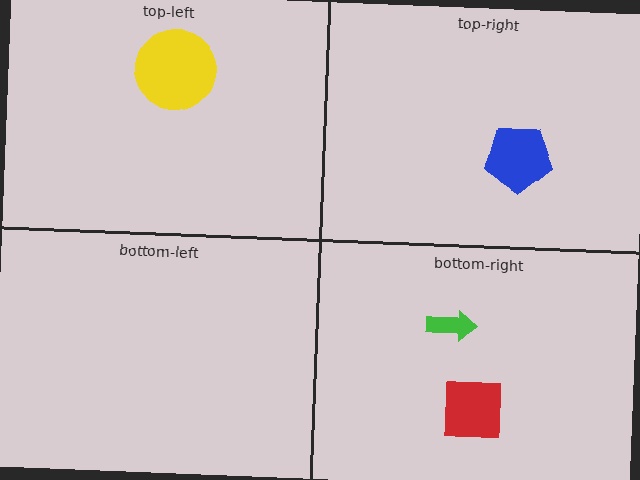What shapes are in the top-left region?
The yellow circle.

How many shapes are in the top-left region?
1.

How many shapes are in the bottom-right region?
2.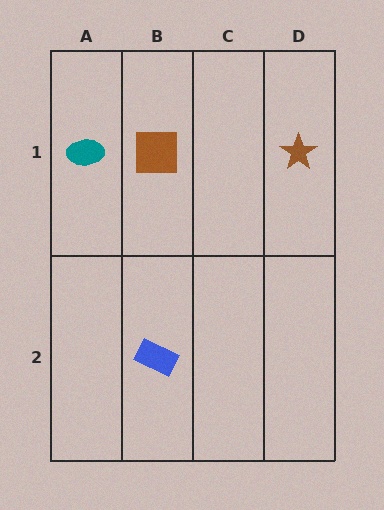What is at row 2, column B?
A blue rectangle.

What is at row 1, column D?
A brown star.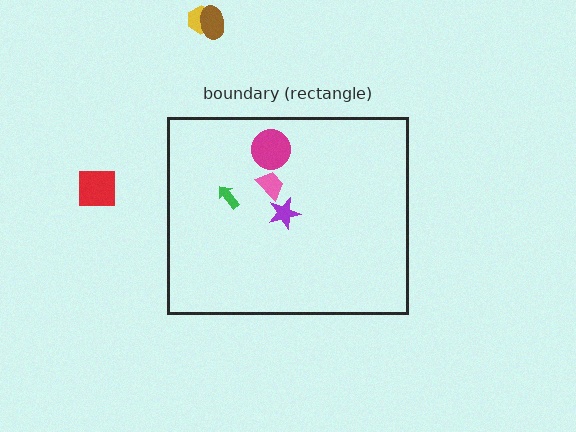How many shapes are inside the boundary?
4 inside, 3 outside.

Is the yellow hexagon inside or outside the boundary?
Outside.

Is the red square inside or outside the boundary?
Outside.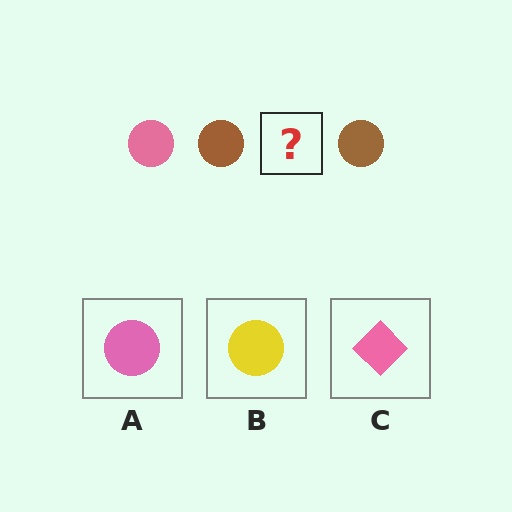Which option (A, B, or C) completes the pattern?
A.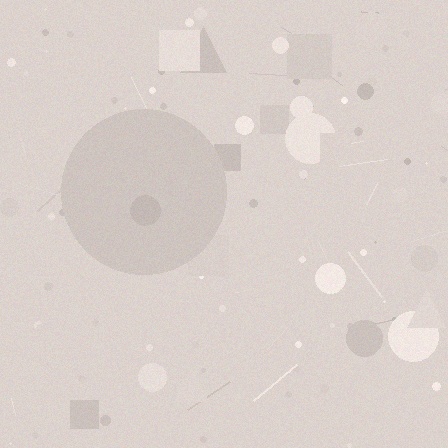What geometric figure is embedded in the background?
A circle is embedded in the background.